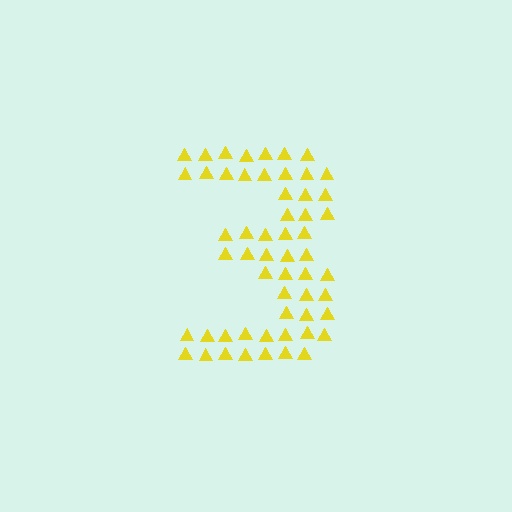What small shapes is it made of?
It is made of small triangles.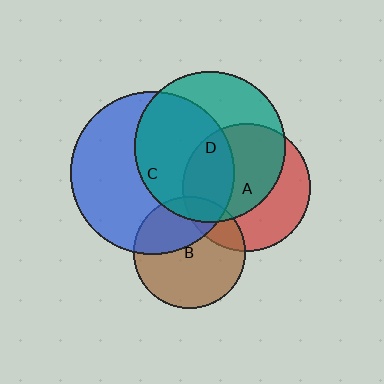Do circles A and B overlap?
Yes.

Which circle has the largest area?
Circle C (blue).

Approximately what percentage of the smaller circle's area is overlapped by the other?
Approximately 20%.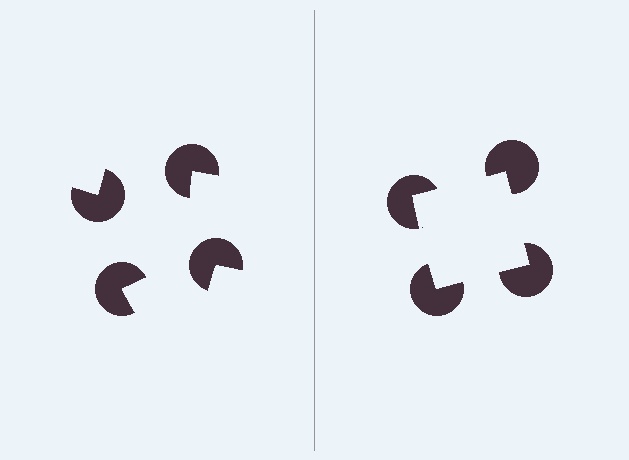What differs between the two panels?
The pac-man discs are positioned identically on both sides; only the wedge orientations differ. On the right they align to a square; on the left they are misaligned.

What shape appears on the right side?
An illusory square.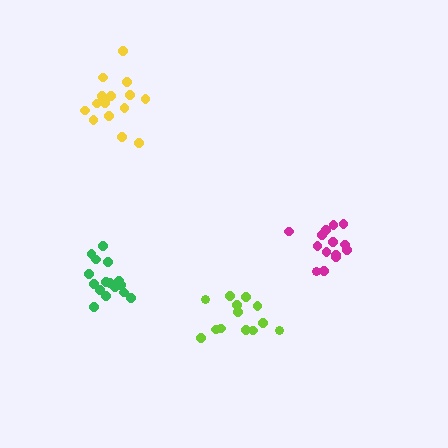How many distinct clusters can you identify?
There are 4 distinct clusters.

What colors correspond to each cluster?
The clusters are colored: lime, yellow, green, magenta.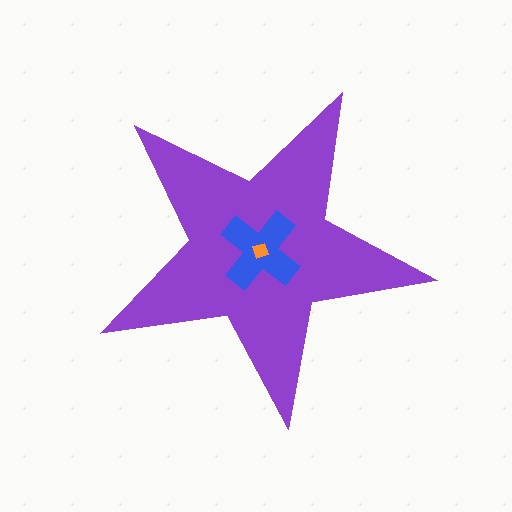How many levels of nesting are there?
3.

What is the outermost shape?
The purple star.